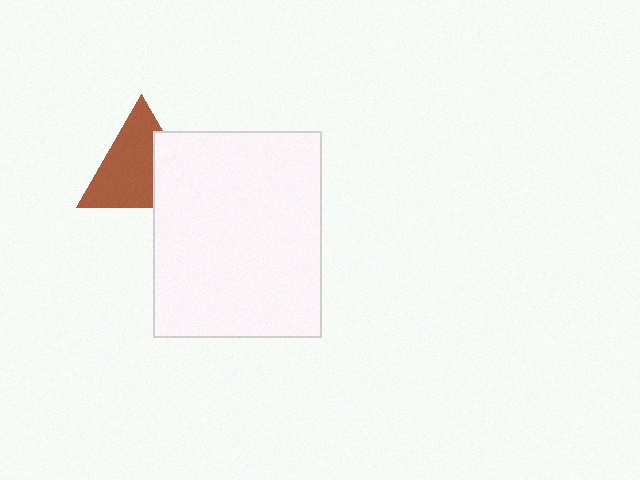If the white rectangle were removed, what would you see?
You would see the complete brown triangle.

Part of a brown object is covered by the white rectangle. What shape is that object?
It is a triangle.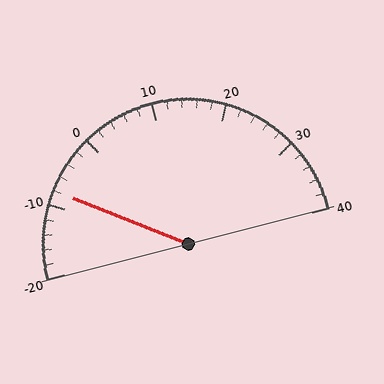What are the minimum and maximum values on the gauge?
The gauge ranges from -20 to 40.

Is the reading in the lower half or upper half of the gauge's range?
The reading is in the lower half of the range (-20 to 40).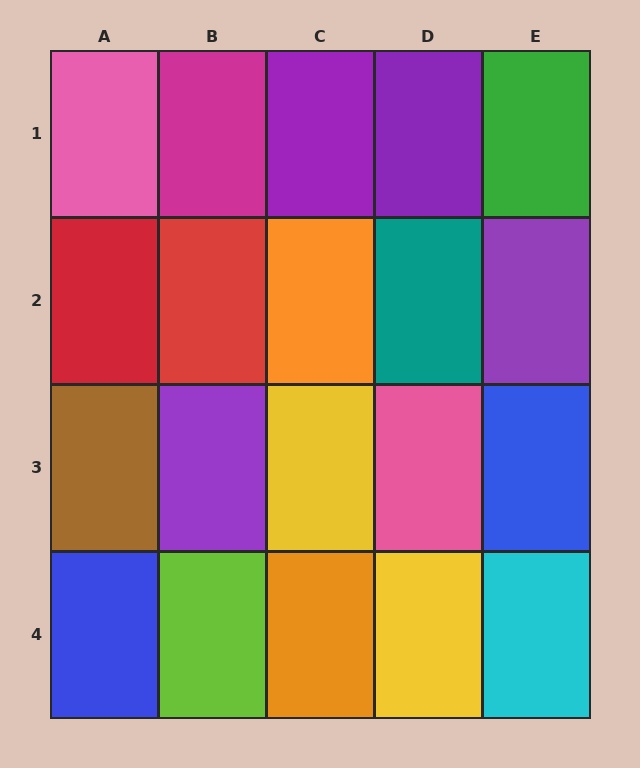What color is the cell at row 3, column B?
Purple.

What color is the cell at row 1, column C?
Purple.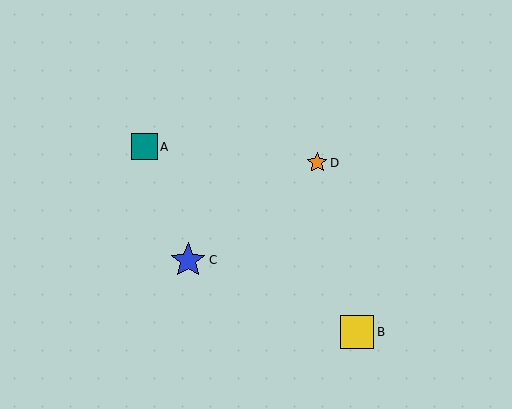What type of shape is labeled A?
Shape A is a teal square.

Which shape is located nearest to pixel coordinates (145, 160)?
The teal square (labeled A) at (144, 147) is nearest to that location.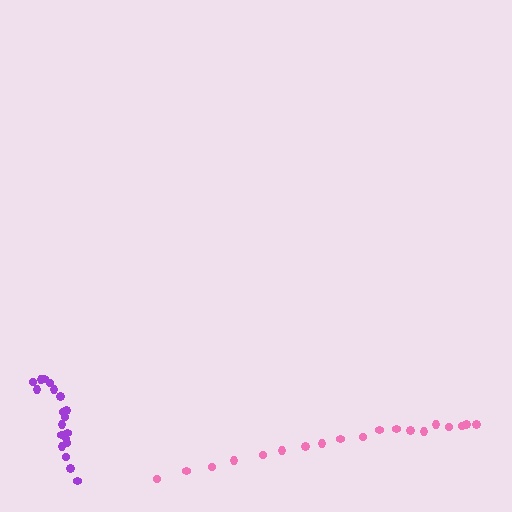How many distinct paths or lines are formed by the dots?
There are 2 distinct paths.